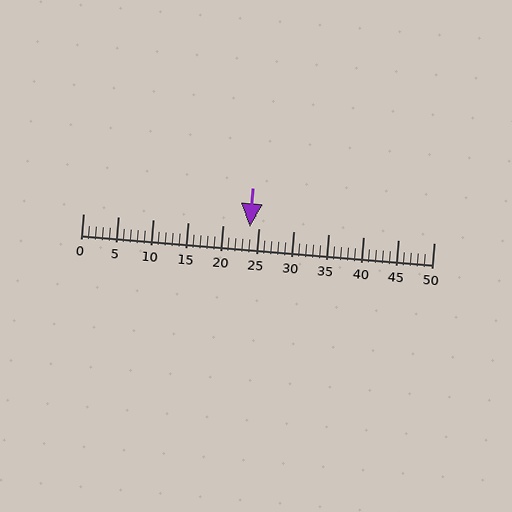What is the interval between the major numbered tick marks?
The major tick marks are spaced 5 units apart.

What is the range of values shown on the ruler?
The ruler shows values from 0 to 50.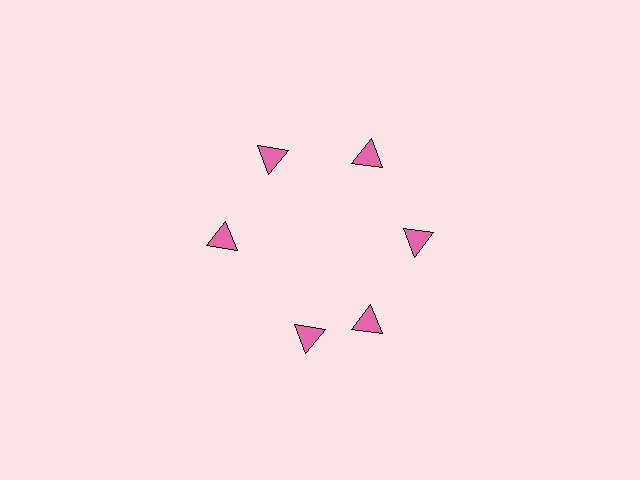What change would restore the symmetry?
The symmetry would be restored by rotating it back into even spacing with its neighbors so that all 6 triangles sit at equal angles and equal distance from the center.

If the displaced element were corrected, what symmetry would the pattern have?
It would have 6-fold rotational symmetry — the pattern would map onto itself every 60 degrees.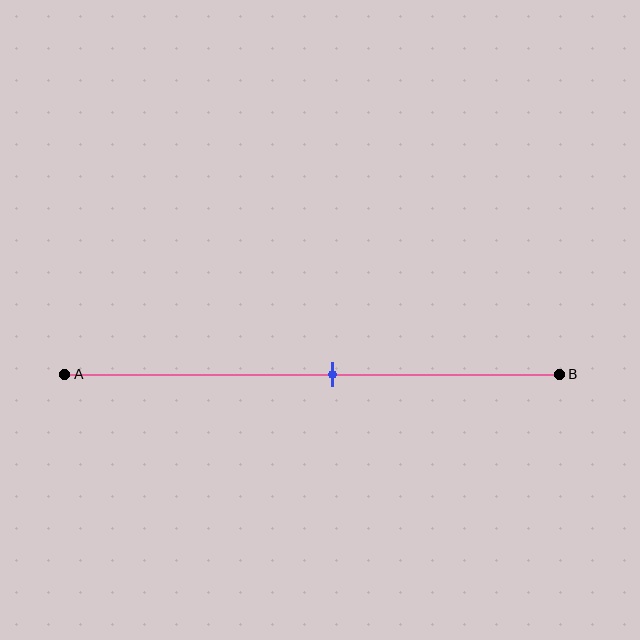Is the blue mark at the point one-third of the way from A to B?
No, the mark is at about 55% from A, not at the 33% one-third point.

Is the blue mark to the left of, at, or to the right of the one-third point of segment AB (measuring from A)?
The blue mark is to the right of the one-third point of segment AB.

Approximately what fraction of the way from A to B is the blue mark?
The blue mark is approximately 55% of the way from A to B.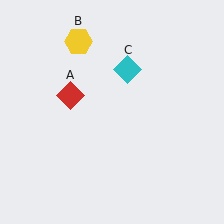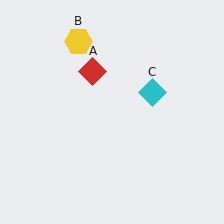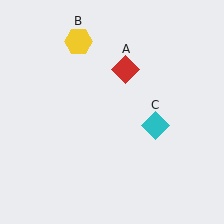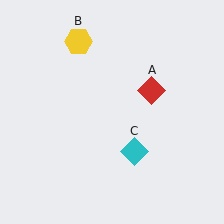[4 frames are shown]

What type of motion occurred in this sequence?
The red diamond (object A), cyan diamond (object C) rotated clockwise around the center of the scene.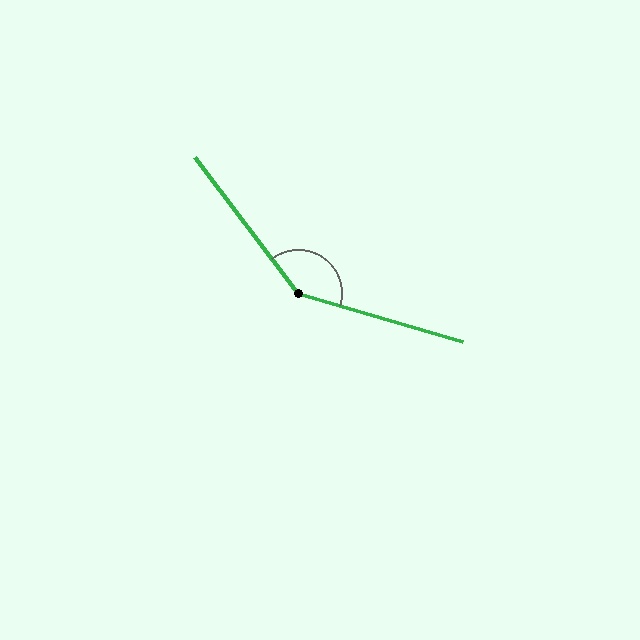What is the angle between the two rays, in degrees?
Approximately 144 degrees.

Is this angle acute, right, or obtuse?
It is obtuse.